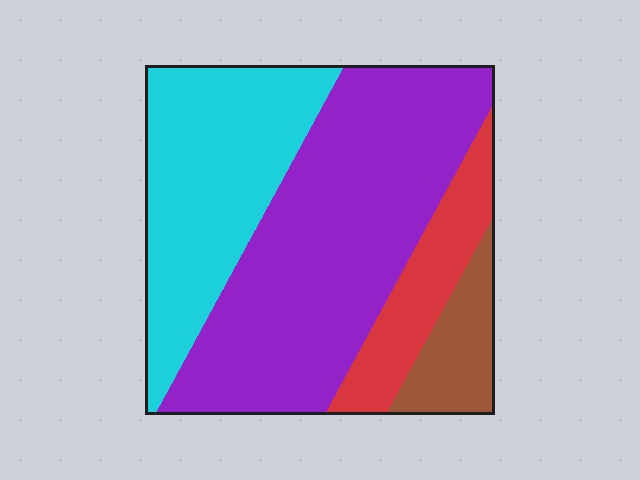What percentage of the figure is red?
Red takes up about one eighth (1/8) of the figure.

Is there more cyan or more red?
Cyan.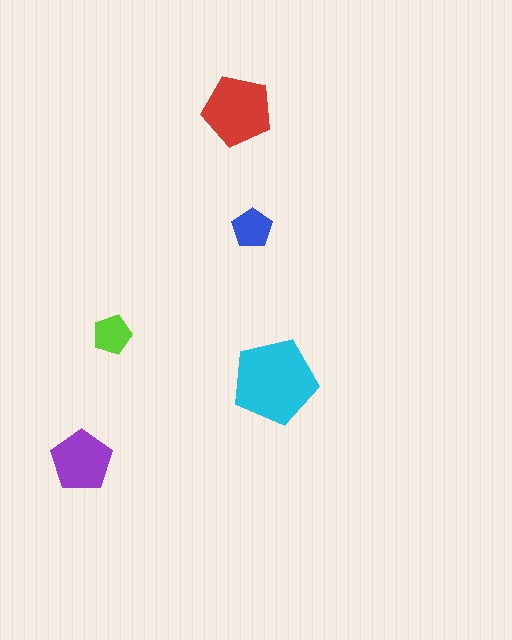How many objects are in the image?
There are 5 objects in the image.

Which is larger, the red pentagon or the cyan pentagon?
The cyan one.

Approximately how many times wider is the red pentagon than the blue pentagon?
About 1.5 times wider.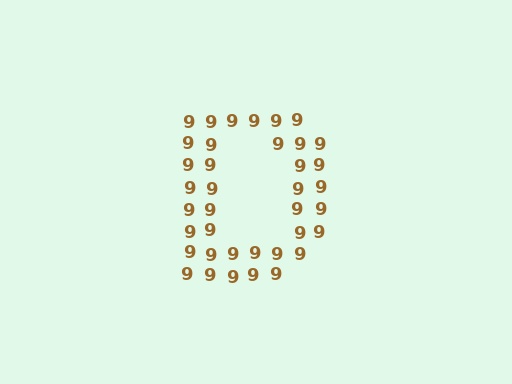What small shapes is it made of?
It is made of small digit 9's.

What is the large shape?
The large shape is the letter D.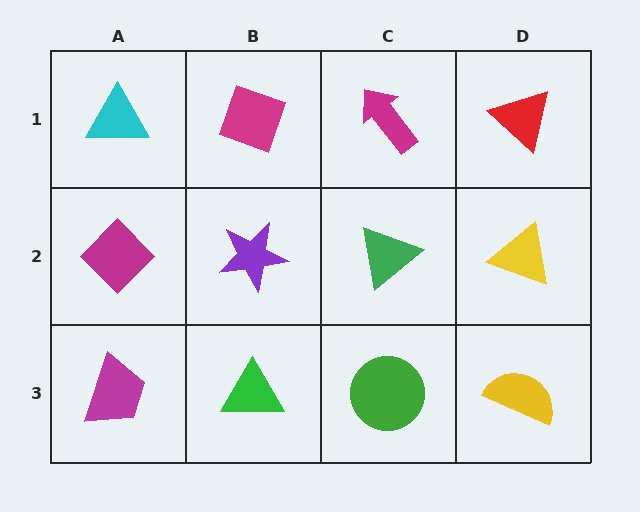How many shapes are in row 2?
4 shapes.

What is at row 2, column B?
A purple star.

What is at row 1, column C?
A magenta arrow.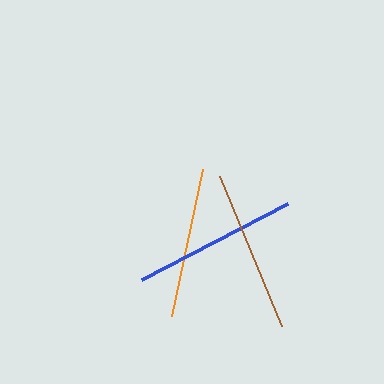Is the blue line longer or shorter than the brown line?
The blue line is longer than the brown line.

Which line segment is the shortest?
The orange line is the shortest at approximately 150 pixels.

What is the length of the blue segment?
The blue segment is approximately 164 pixels long.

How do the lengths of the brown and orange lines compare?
The brown and orange lines are approximately the same length.